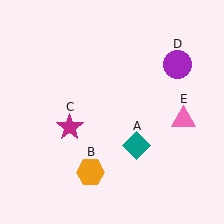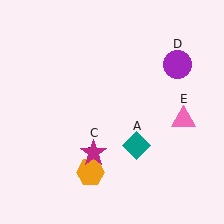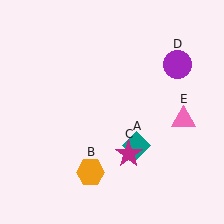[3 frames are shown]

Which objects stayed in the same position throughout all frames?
Teal diamond (object A) and orange hexagon (object B) and purple circle (object D) and pink triangle (object E) remained stationary.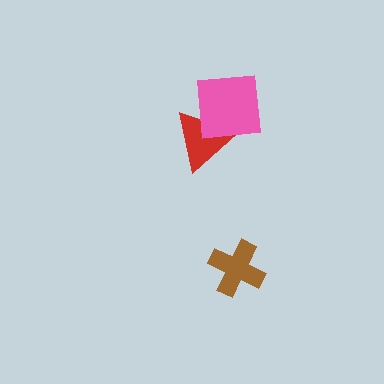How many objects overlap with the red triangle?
1 object overlaps with the red triangle.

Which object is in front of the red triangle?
The pink square is in front of the red triangle.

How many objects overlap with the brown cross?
0 objects overlap with the brown cross.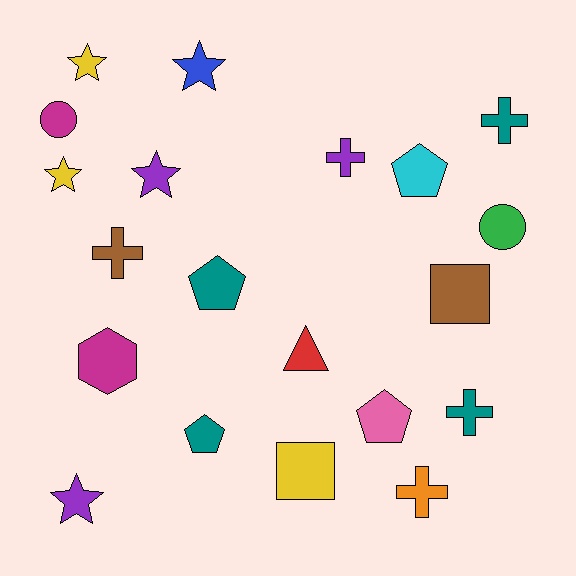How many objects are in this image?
There are 20 objects.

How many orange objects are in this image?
There is 1 orange object.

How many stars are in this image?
There are 5 stars.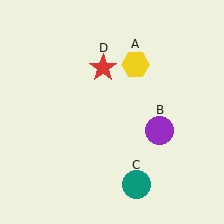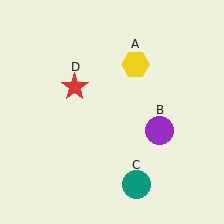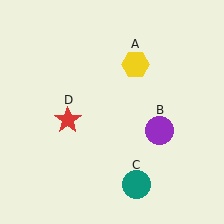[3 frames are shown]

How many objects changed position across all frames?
1 object changed position: red star (object D).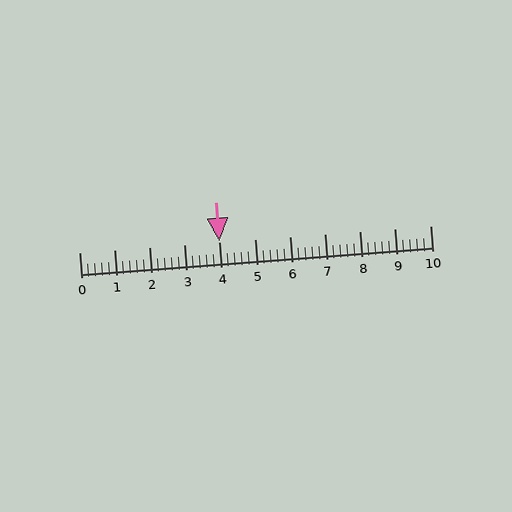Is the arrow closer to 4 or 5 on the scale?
The arrow is closer to 4.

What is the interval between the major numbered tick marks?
The major tick marks are spaced 1 units apart.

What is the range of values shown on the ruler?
The ruler shows values from 0 to 10.